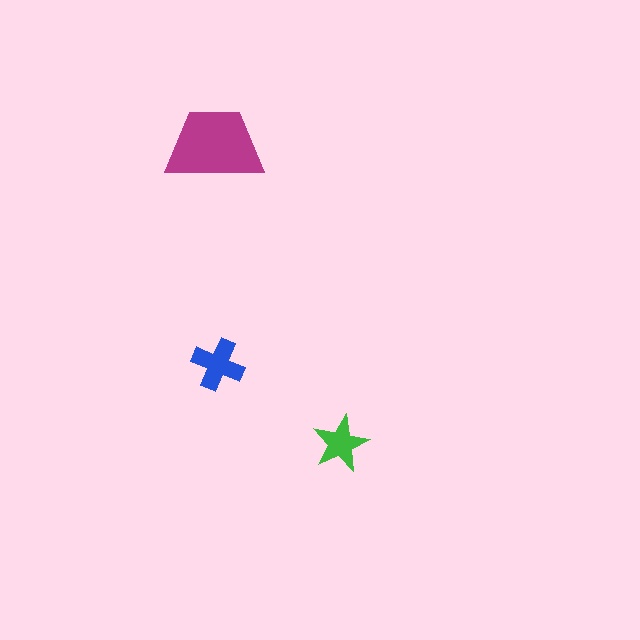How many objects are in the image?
There are 3 objects in the image.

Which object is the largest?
The magenta trapezoid.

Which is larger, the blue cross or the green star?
The blue cross.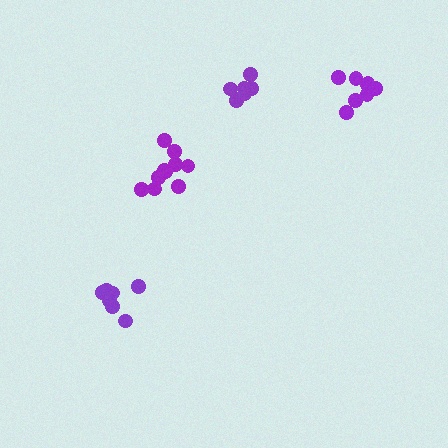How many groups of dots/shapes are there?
There are 4 groups.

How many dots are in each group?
Group 1: 10 dots, Group 2: 6 dots, Group 3: 7 dots, Group 4: 8 dots (31 total).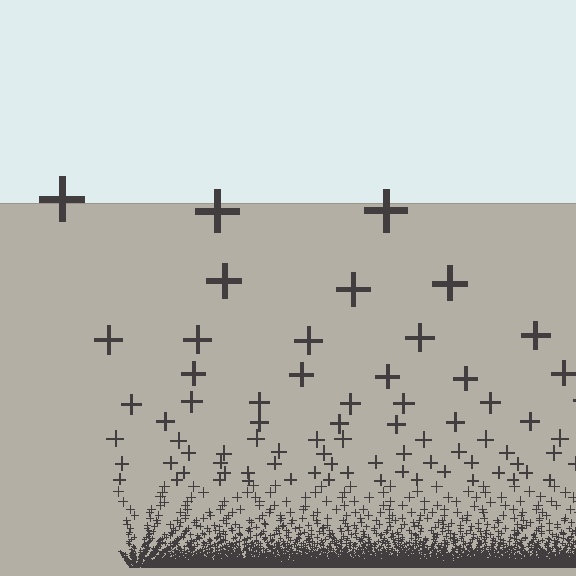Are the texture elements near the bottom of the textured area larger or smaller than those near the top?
Smaller. The gradient is inverted — elements near the bottom are smaller and denser.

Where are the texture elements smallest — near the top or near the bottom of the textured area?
Near the bottom.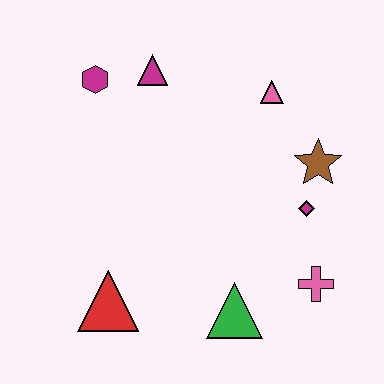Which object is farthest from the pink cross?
The magenta hexagon is farthest from the pink cross.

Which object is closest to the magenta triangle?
The magenta hexagon is closest to the magenta triangle.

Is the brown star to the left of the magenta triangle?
No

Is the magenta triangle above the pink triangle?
Yes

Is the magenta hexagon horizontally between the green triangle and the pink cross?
No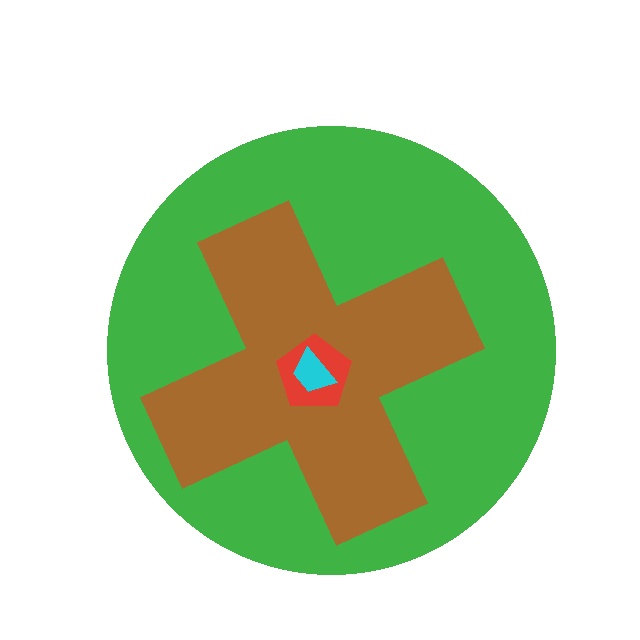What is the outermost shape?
The green circle.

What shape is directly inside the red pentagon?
The cyan trapezoid.